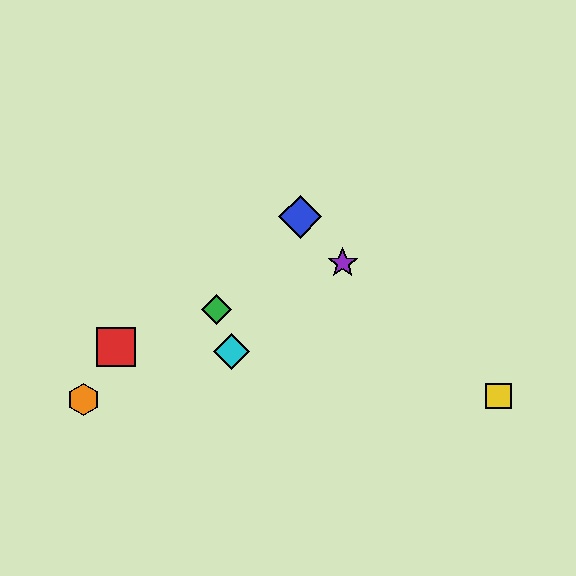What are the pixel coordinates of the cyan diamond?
The cyan diamond is at (232, 352).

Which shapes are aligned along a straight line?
The red square, the green diamond, the purple star are aligned along a straight line.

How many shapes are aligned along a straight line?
3 shapes (the red square, the green diamond, the purple star) are aligned along a straight line.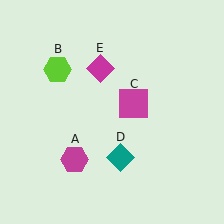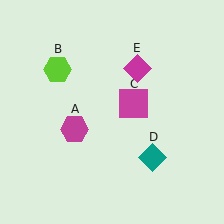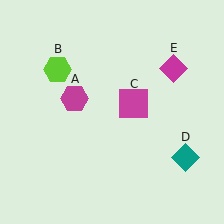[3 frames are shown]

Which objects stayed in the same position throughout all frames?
Lime hexagon (object B) and magenta square (object C) remained stationary.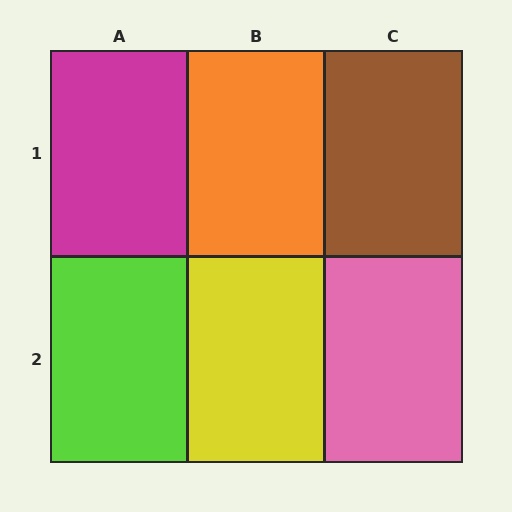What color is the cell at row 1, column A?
Magenta.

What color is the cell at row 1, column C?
Brown.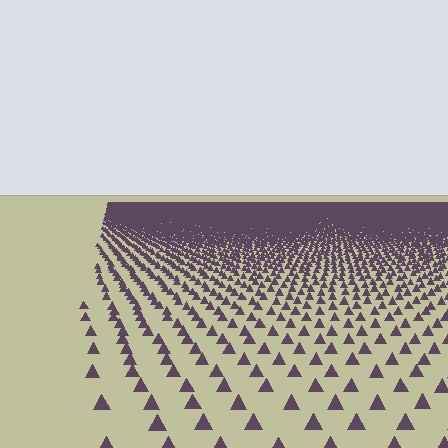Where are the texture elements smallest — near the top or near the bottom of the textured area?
Near the top.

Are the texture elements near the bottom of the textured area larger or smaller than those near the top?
Larger. Near the bottom, elements are closer to the viewer and appear at a bigger on-screen size.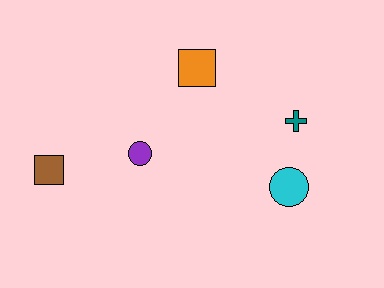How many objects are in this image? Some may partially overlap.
There are 5 objects.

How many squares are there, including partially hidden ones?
There are 2 squares.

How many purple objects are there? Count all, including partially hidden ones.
There is 1 purple object.